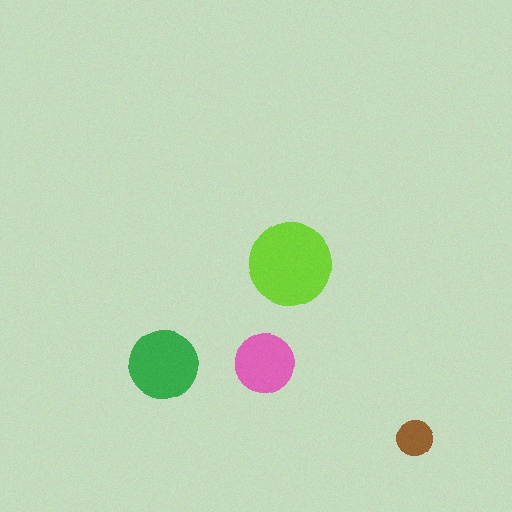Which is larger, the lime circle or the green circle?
The lime one.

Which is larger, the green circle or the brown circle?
The green one.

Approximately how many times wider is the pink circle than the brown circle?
About 1.5 times wider.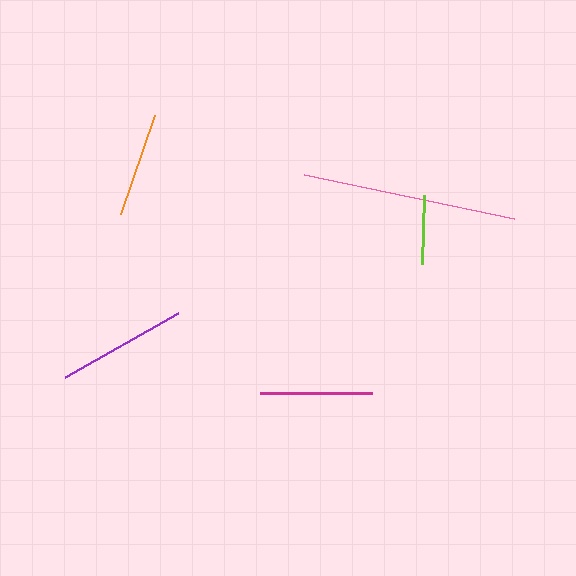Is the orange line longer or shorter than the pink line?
The pink line is longer than the orange line.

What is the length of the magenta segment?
The magenta segment is approximately 112 pixels long.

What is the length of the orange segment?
The orange segment is approximately 106 pixels long.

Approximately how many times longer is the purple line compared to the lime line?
The purple line is approximately 1.9 times the length of the lime line.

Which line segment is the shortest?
The lime line is the shortest at approximately 70 pixels.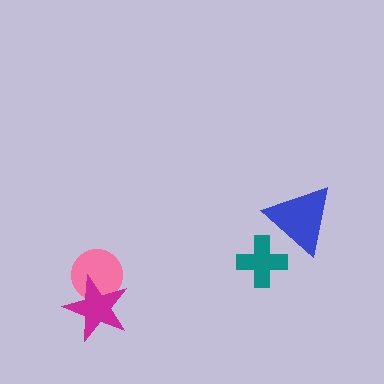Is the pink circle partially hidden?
Yes, it is partially covered by another shape.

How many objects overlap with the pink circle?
1 object overlaps with the pink circle.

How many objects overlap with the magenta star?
1 object overlaps with the magenta star.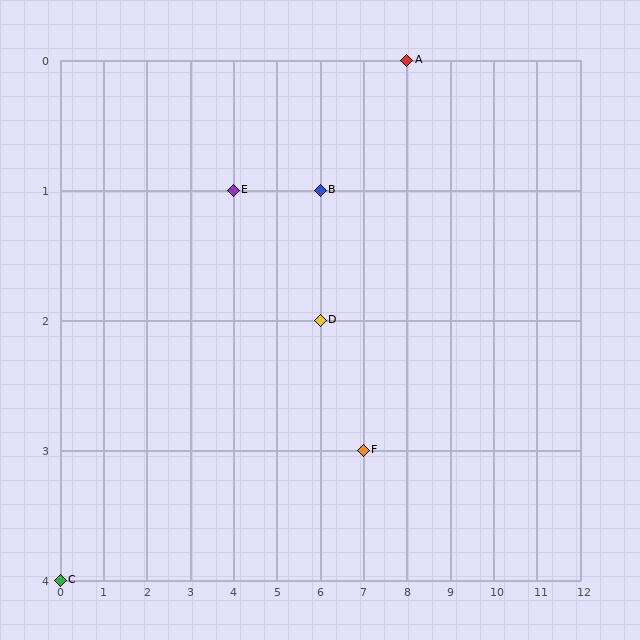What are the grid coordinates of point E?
Point E is at grid coordinates (4, 1).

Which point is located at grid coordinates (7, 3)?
Point F is at (7, 3).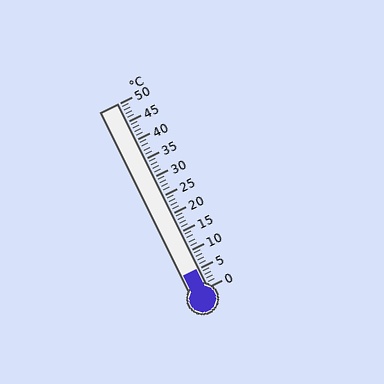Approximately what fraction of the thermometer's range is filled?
The thermometer is filled to approximately 10% of its range.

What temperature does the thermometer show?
The thermometer shows approximately 5°C.